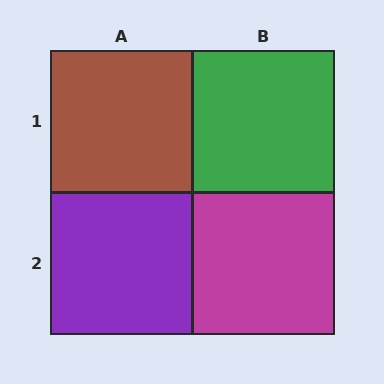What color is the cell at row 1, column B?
Green.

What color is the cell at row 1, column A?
Brown.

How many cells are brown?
1 cell is brown.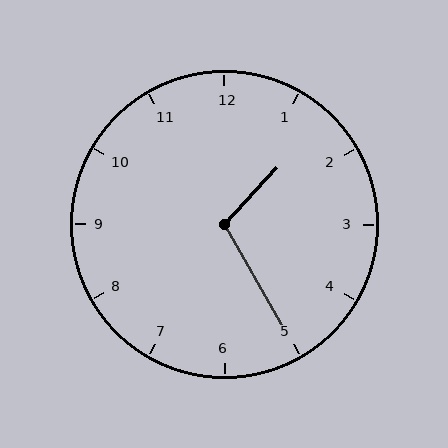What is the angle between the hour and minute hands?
Approximately 108 degrees.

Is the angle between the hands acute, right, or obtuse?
It is obtuse.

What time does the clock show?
1:25.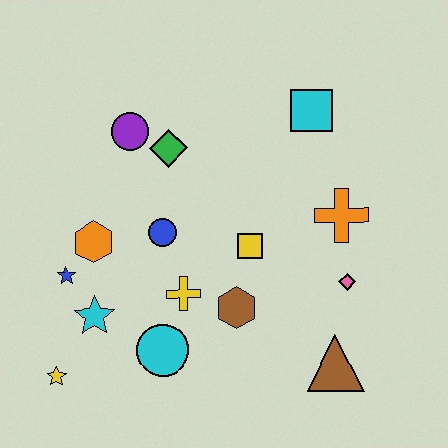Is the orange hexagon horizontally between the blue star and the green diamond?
Yes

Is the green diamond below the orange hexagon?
No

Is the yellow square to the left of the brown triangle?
Yes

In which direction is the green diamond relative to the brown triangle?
The green diamond is above the brown triangle.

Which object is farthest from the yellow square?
The yellow star is farthest from the yellow square.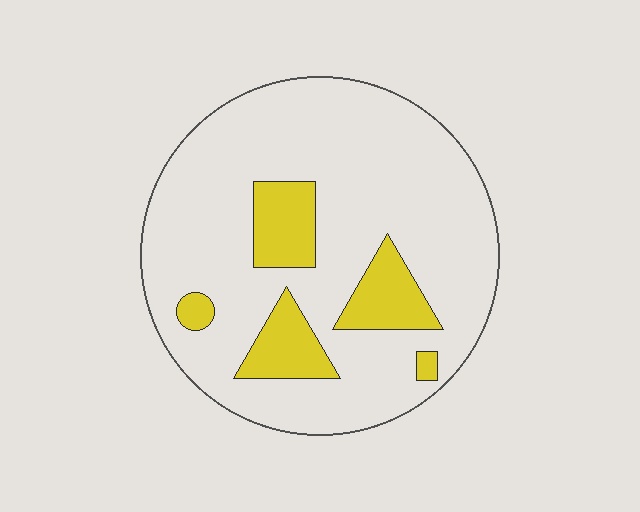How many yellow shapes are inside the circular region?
5.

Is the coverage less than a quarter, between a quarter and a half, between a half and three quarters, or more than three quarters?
Less than a quarter.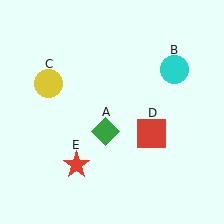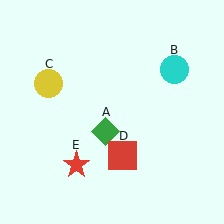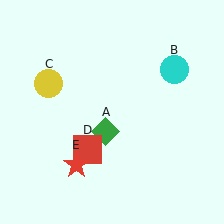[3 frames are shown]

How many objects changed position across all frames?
1 object changed position: red square (object D).